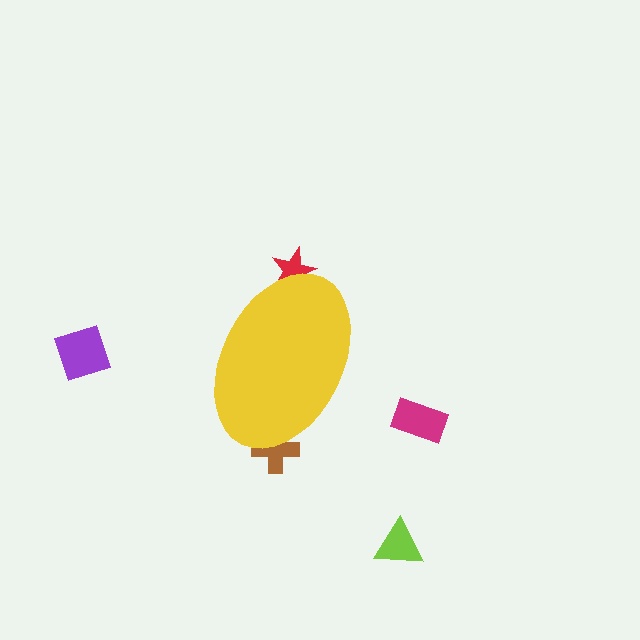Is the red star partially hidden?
Yes, the red star is partially hidden behind the yellow ellipse.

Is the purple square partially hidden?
No, the purple square is fully visible.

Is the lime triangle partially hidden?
No, the lime triangle is fully visible.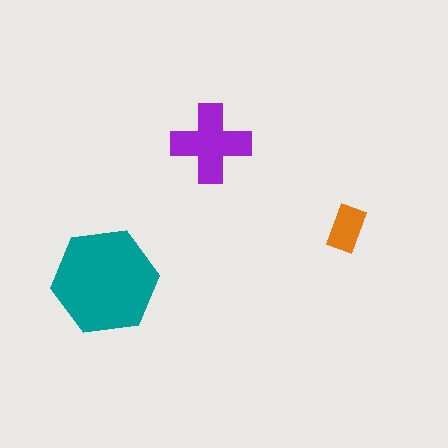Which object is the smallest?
The orange rectangle.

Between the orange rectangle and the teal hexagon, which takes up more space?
The teal hexagon.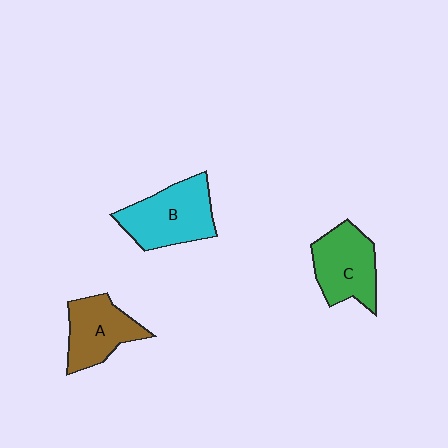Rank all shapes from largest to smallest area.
From largest to smallest: B (cyan), C (green), A (brown).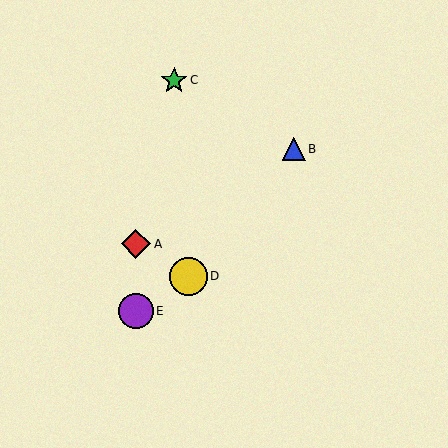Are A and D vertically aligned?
No, A is at x≈136 and D is at x≈188.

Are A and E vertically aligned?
Yes, both are at x≈136.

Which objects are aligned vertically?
Objects A, E are aligned vertically.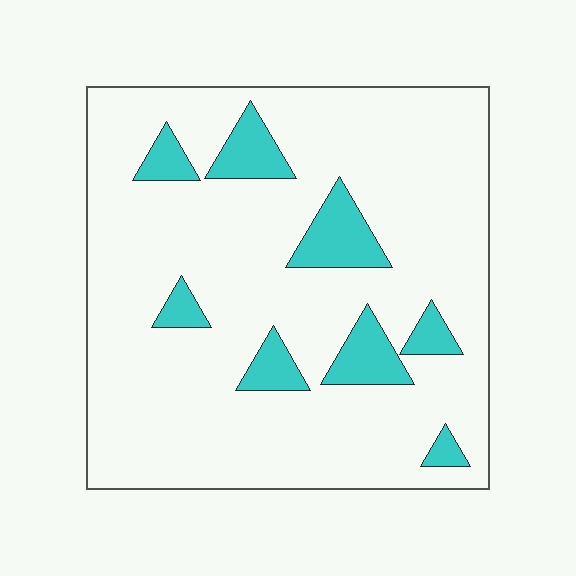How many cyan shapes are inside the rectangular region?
8.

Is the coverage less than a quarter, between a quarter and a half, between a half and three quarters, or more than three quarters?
Less than a quarter.